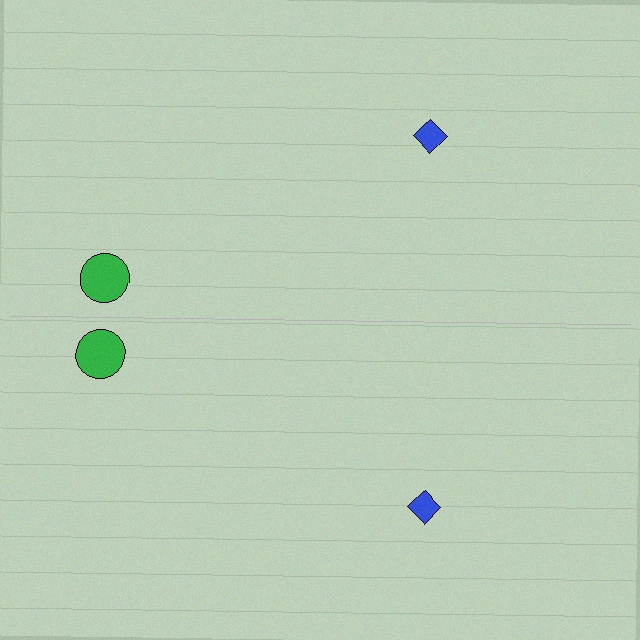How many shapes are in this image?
There are 4 shapes in this image.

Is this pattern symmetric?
Yes, this pattern has bilateral (reflection) symmetry.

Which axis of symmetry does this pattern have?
The pattern has a horizontal axis of symmetry running through the center of the image.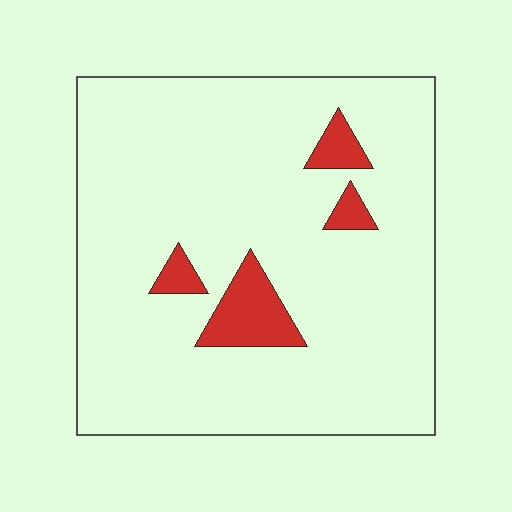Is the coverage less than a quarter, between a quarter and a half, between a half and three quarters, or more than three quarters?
Less than a quarter.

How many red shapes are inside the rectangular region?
4.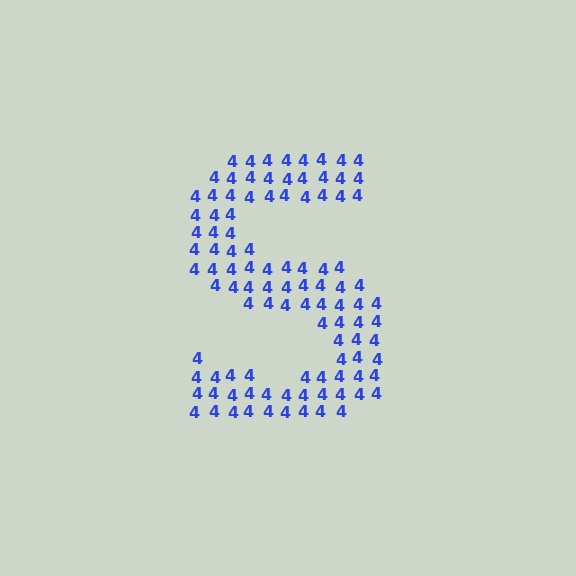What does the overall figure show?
The overall figure shows the letter S.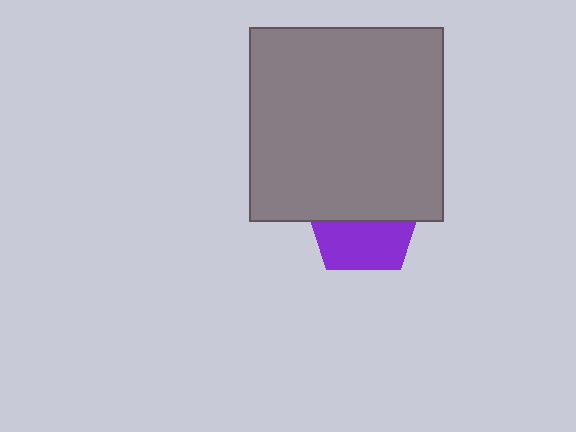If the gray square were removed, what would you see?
You would see the complete purple pentagon.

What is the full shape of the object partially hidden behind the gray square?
The partially hidden object is a purple pentagon.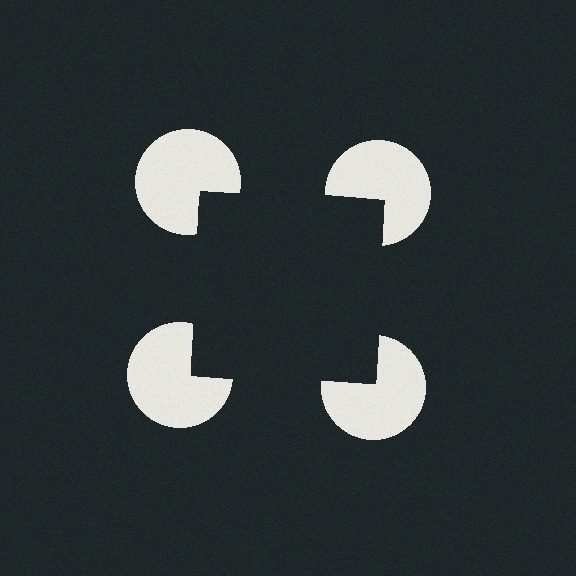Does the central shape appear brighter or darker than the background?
It typically appears slightly darker than the background, even though no actual brightness change is drawn.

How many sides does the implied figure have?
4 sides.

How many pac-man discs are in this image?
There are 4 — one at each vertex of the illusory square.